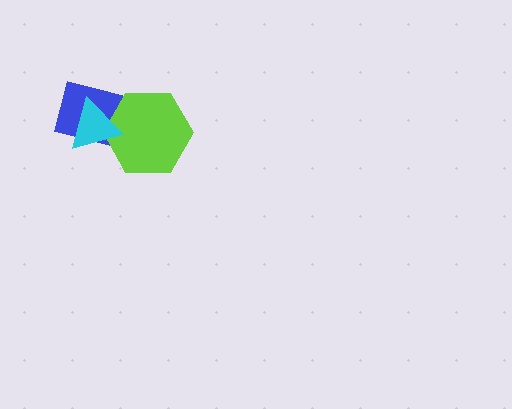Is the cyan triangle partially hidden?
No, no other shape covers it.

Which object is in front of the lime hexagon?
The cyan triangle is in front of the lime hexagon.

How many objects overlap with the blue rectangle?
2 objects overlap with the blue rectangle.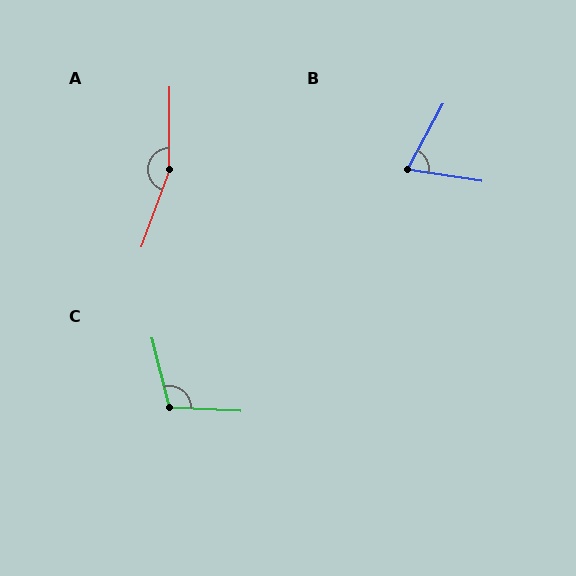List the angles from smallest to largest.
B (70°), C (107°), A (160°).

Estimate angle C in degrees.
Approximately 107 degrees.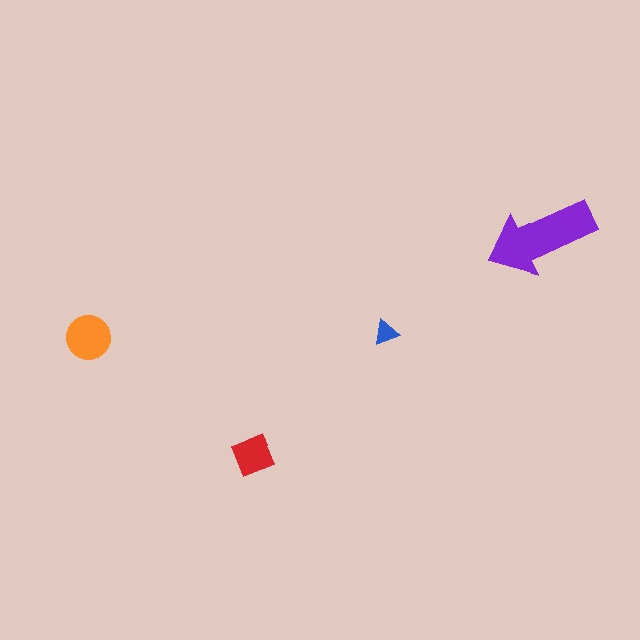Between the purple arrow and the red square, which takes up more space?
The purple arrow.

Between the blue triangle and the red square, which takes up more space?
The red square.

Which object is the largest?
The purple arrow.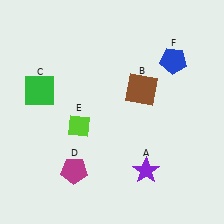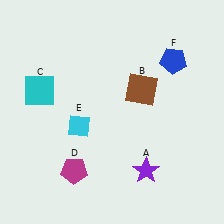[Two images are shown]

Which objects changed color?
C changed from green to cyan. E changed from lime to cyan.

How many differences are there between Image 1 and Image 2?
There are 2 differences between the two images.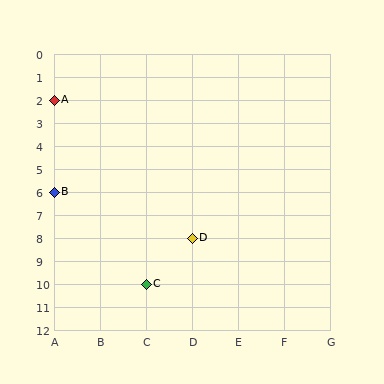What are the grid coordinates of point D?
Point D is at grid coordinates (D, 8).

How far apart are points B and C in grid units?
Points B and C are 2 columns and 4 rows apart (about 4.5 grid units diagonally).